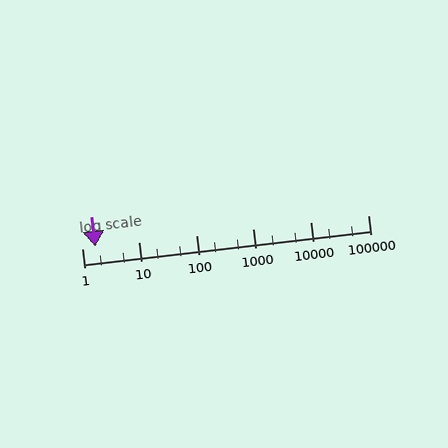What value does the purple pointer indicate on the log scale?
The pointer indicates approximately 1.7.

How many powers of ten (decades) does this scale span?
The scale spans 5 decades, from 1 to 100000.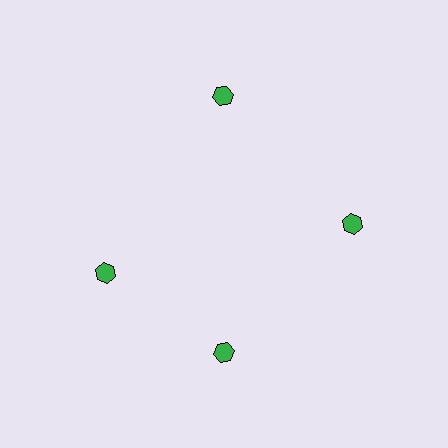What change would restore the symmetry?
The symmetry would be restored by rotating it back into even spacing with its neighbors so that all 4 hexagons sit at equal angles and equal distance from the center.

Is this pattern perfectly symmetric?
No. The 4 green hexagons are arranged in a ring, but one element near the 9 o'clock position is rotated out of alignment along the ring, breaking the 4-fold rotational symmetry.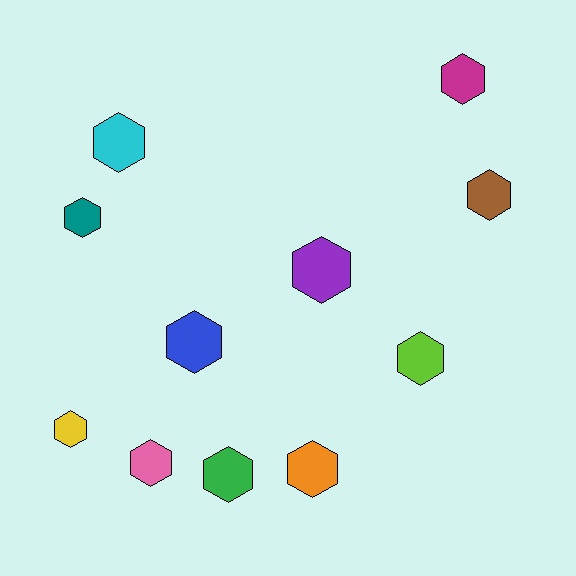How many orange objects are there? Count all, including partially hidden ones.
There is 1 orange object.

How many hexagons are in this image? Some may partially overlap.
There are 11 hexagons.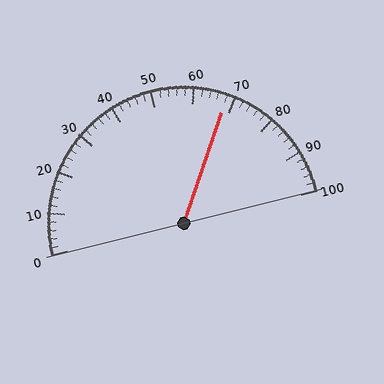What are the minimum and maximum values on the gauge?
The gauge ranges from 0 to 100.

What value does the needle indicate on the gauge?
The needle indicates approximately 68.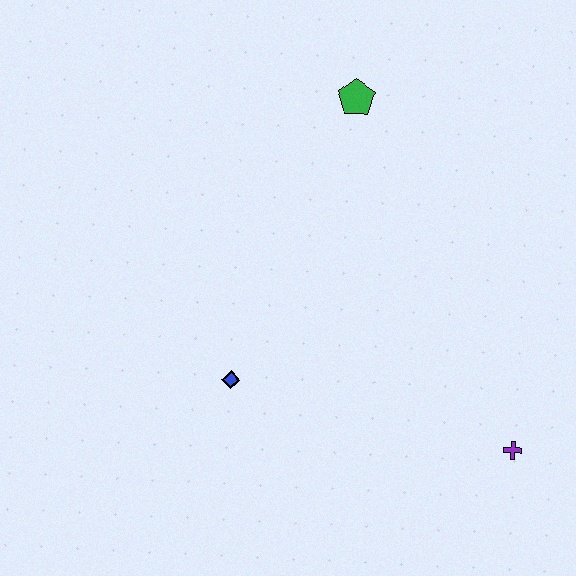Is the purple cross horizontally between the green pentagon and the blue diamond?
No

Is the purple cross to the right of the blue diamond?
Yes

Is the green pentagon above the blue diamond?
Yes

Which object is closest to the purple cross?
The blue diamond is closest to the purple cross.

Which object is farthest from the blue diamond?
The green pentagon is farthest from the blue diamond.